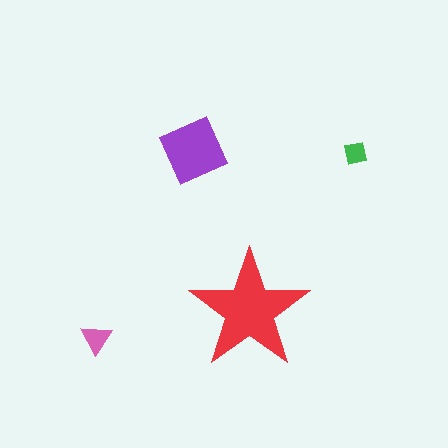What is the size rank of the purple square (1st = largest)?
2nd.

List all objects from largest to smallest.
The red star, the purple square, the pink triangle, the green square.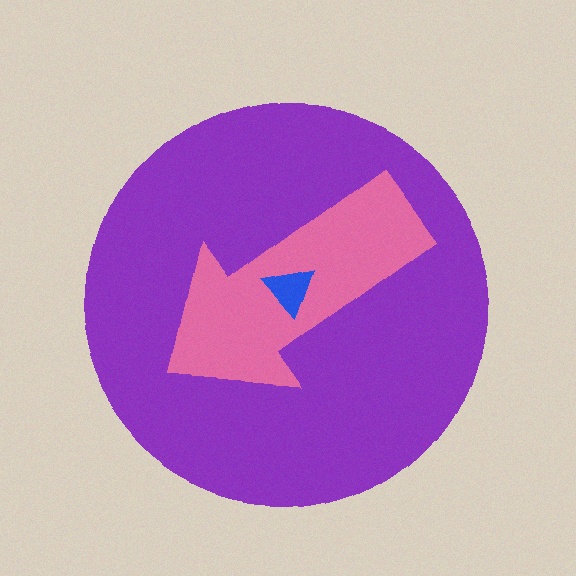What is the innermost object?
The blue triangle.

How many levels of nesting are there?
3.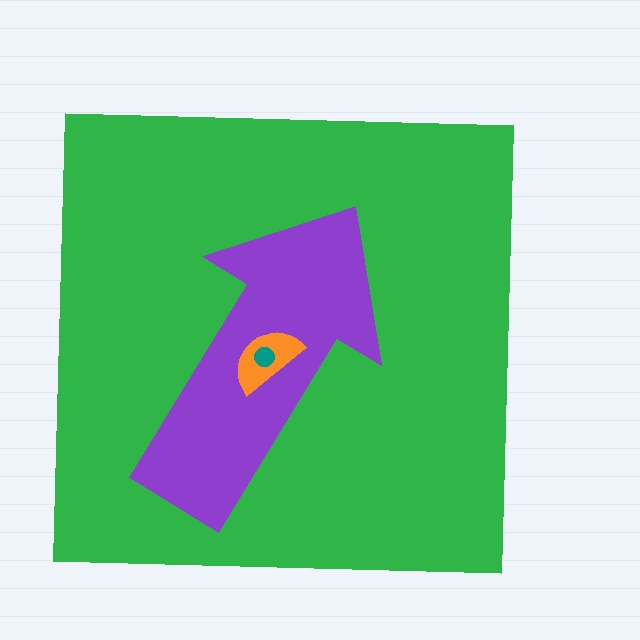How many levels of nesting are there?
4.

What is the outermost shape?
The green square.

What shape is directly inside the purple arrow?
The orange semicircle.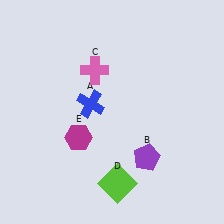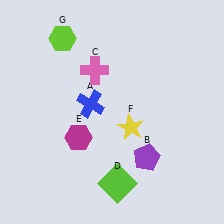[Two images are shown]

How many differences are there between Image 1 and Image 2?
There are 2 differences between the two images.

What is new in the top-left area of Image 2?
A lime hexagon (G) was added in the top-left area of Image 2.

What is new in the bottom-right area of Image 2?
A yellow star (F) was added in the bottom-right area of Image 2.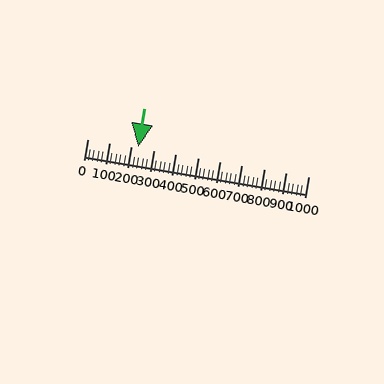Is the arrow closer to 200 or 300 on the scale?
The arrow is closer to 200.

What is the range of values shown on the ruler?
The ruler shows values from 0 to 1000.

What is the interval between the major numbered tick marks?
The major tick marks are spaced 100 units apart.